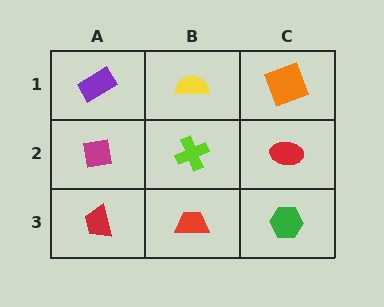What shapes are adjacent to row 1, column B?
A lime cross (row 2, column B), a purple rectangle (row 1, column A), an orange square (row 1, column C).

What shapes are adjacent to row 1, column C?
A red ellipse (row 2, column C), a yellow semicircle (row 1, column B).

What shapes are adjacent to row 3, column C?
A red ellipse (row 2, column C), a red trapezoid (row 3, column B).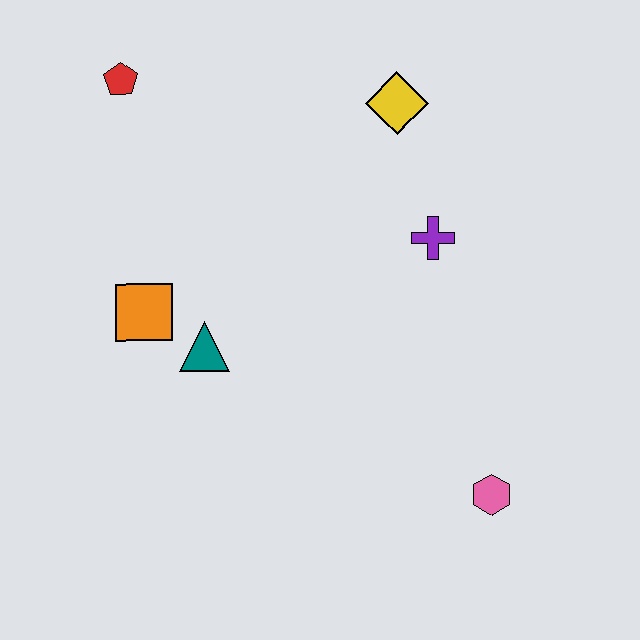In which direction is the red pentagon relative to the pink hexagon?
The red pentagon is above the pink hexagon.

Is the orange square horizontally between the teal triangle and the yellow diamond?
No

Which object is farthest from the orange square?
The pink hexagon is farthest from the orange square.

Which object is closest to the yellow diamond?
The purple cross is closest to the yellow diamond.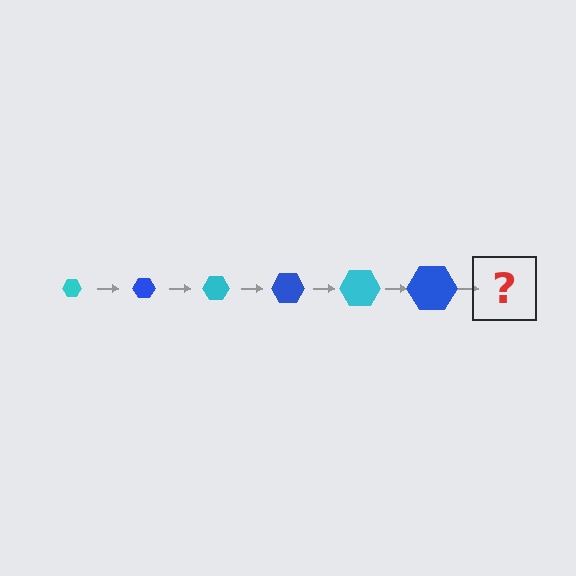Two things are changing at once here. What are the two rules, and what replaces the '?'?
The two rules are that the hexagon grows larger each step and the color cycles through cyan and blue. The '?' should be a cyan hexagon, larger than the previous one.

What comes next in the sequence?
The next element should be a cyan hexagon, larger than the previous one.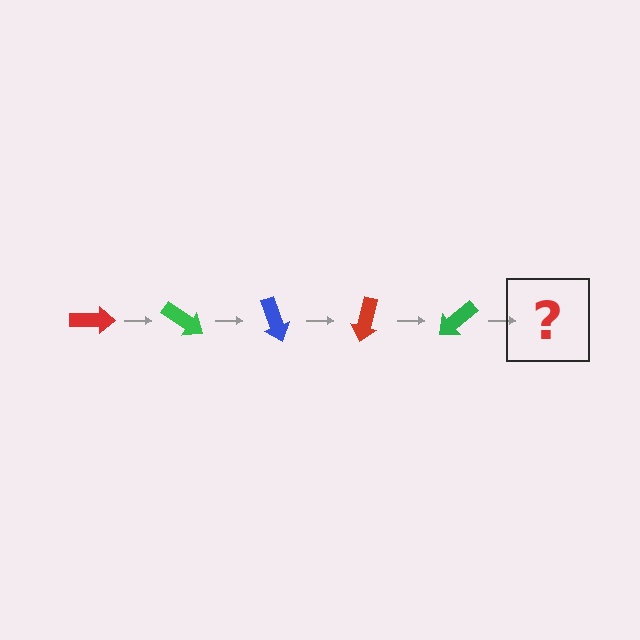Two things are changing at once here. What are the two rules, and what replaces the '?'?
The two rules are that it rotates 35 degrees each step and the color cycles through red, green, and blue. The '?' should be a blue arrow, rotated 175 degrees from the start.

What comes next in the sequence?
The next element should be a blue arrow, rotated 175 degrees from the start.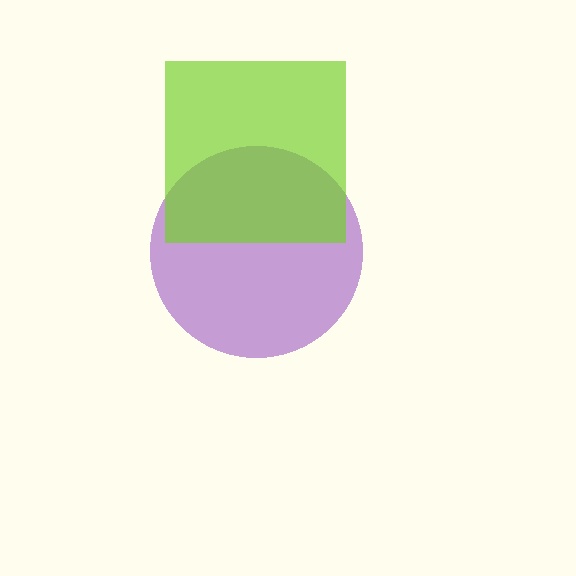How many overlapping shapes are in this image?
There are 2 overlapping shapes in the image.